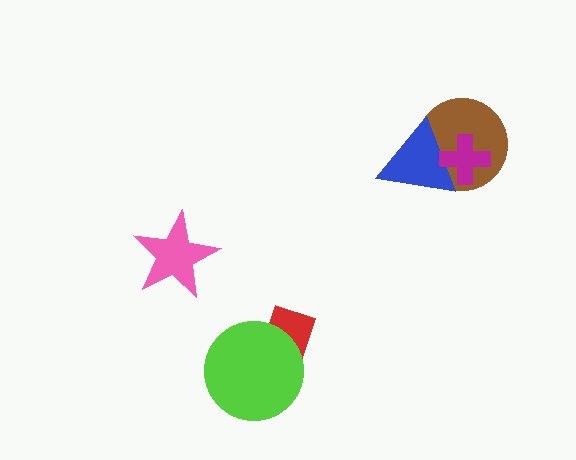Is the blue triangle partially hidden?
Yes, it is partially covered by another shape.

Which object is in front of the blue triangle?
The magenta cross is in front of the blue triangle.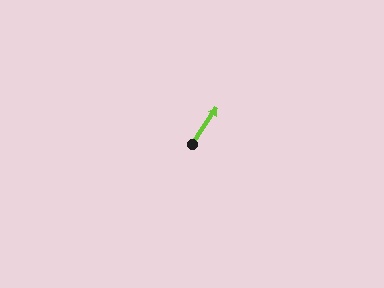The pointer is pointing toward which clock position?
Roughly 1 o'clock.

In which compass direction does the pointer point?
Northeast.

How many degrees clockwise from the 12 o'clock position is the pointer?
Approximately 34 degrees.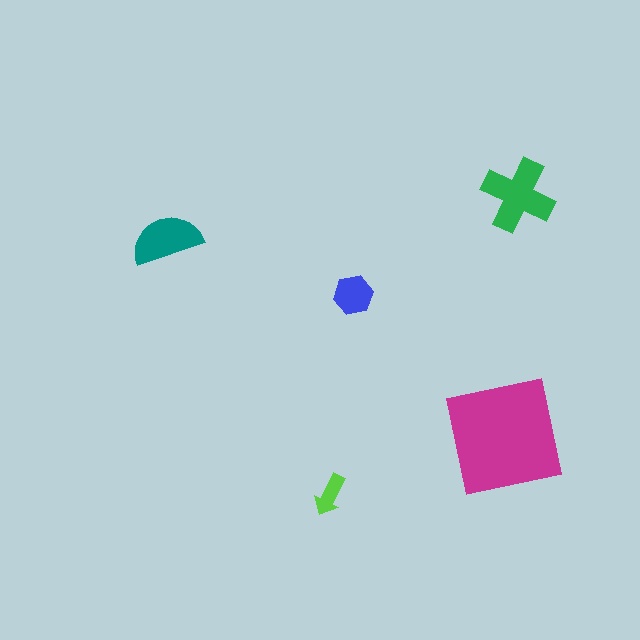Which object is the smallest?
The lime arrow.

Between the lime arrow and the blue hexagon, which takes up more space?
The blue hexagon.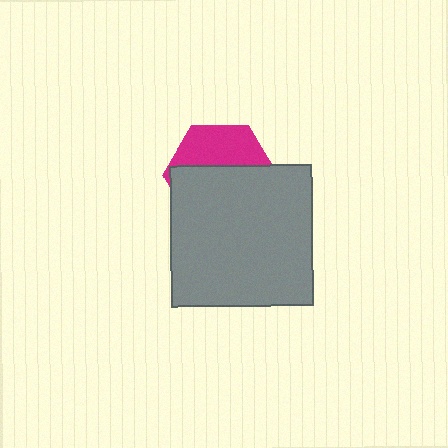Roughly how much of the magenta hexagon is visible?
A small part of it is visible (roughly 39%).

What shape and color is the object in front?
The object in front is a gray square.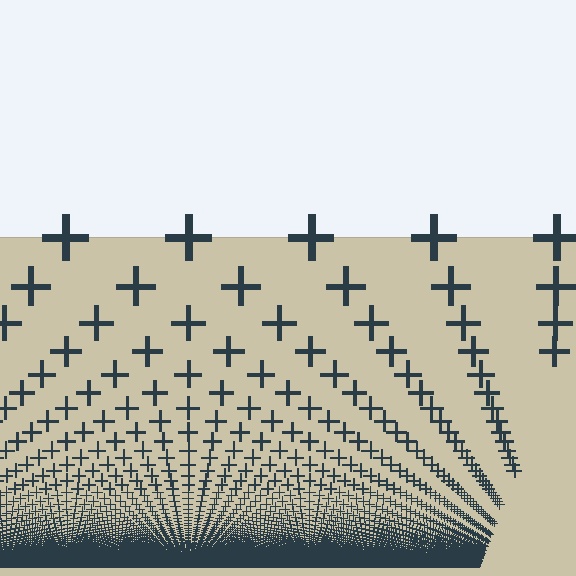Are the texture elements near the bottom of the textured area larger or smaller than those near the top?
Smaller. The gradient is inverted — elements near the bottom are smaller and denser.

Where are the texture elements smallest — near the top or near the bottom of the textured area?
Near the bottom.